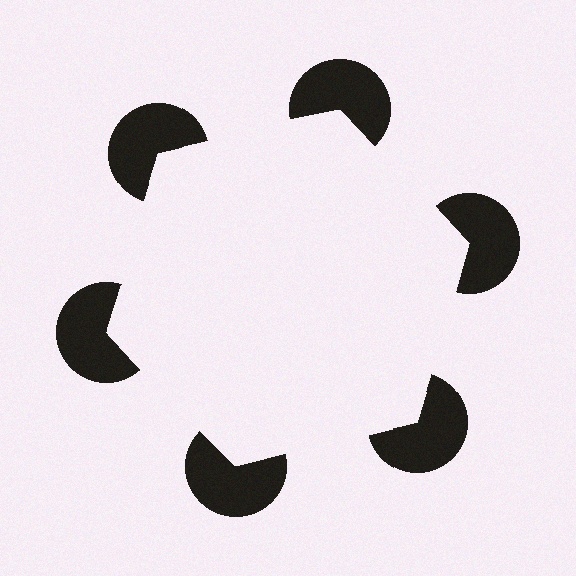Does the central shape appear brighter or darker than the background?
It typically appears slightly brighter than the background, even though no actual brightness change is drawn.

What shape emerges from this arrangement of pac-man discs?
An illusory hexagon — its edges are inferred from the aligned wedge cuts in the pac-man discs, not physically drawn.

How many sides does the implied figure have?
6 sides.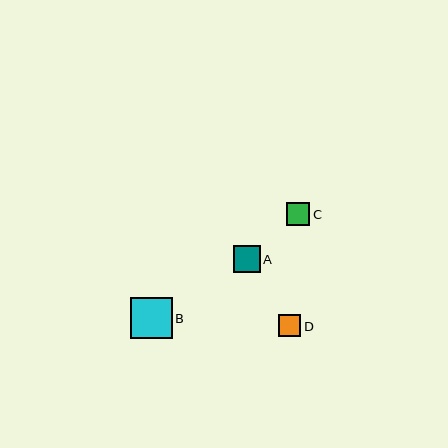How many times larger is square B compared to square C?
Square B is approximately 1.8 times the size of square C.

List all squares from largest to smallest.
From largest to smallest: B, A, C, D.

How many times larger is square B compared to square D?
Square B is approximately 1.9 times the size of square D.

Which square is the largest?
Square B is the largest with a size of approximately 41 pixels.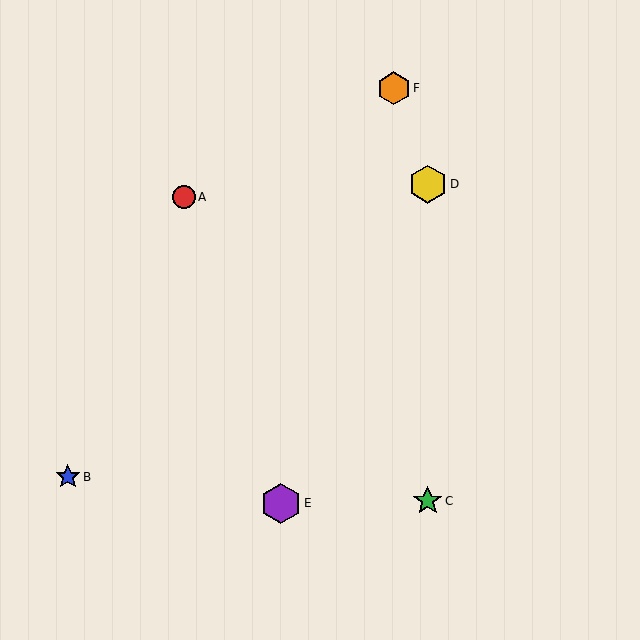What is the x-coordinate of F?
Object F is at x≈394.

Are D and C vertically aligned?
Yes, both are at x≈428.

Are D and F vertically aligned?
No, D is at x≈428 and F is at x≈394.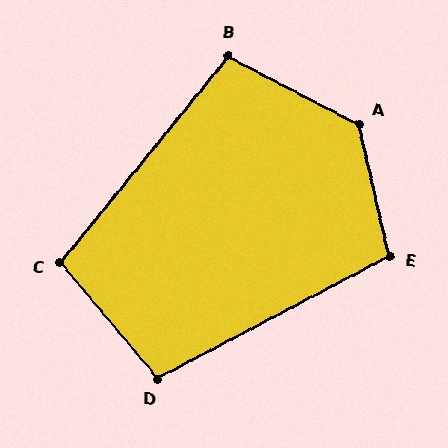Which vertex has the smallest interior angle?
C, at approximately 101 degrees.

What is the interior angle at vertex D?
Approximately 102 degrees (obtuse).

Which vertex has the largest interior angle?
A, at approximately 130 degrees.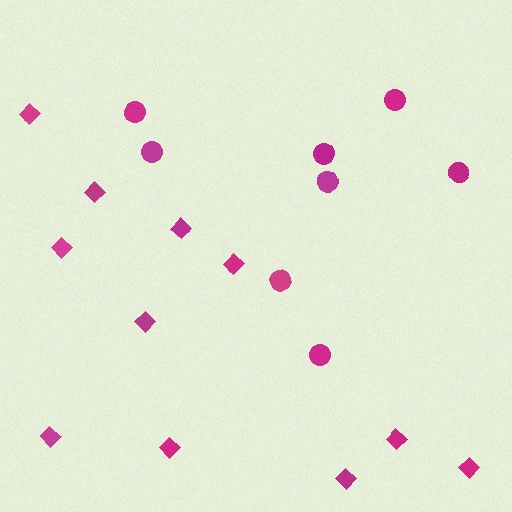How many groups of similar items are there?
There are 2 groups: one group of circles (8) and one group of diamonds (11).